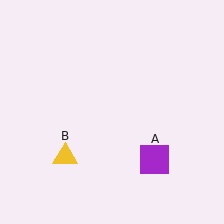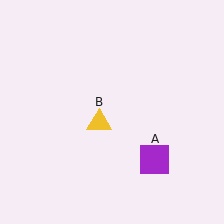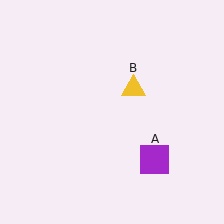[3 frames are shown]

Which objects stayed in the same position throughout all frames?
Purple square (object A) remained stationary.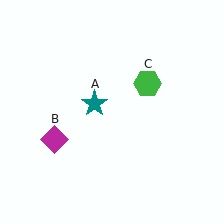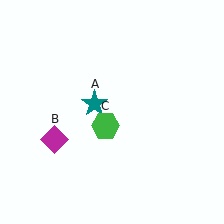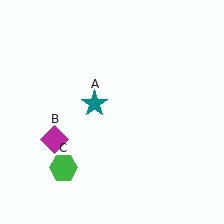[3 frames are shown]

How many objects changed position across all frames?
1 object changed position: green hexagon (object C).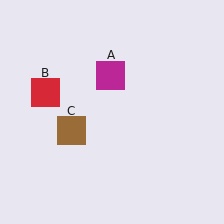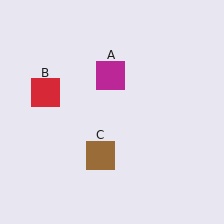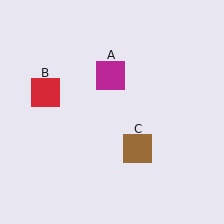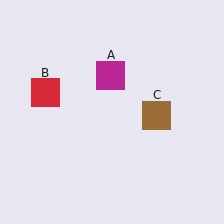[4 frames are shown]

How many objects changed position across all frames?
1 object changed position: brown square (object C).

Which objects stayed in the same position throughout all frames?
Magenta square (object A) and red square (object B) remained stationary.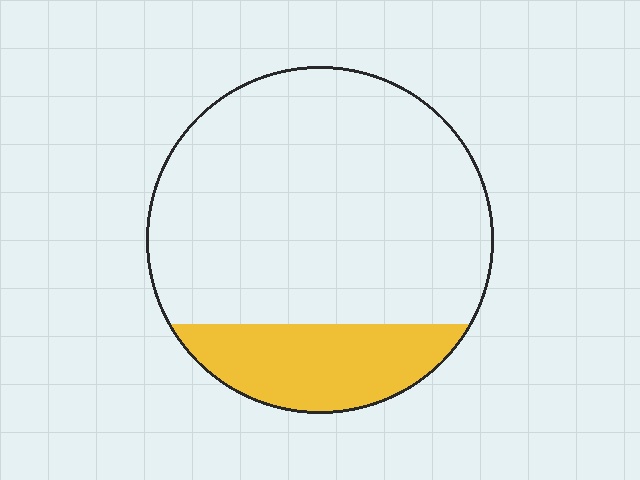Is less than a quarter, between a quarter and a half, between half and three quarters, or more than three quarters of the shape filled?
Less than a quarter.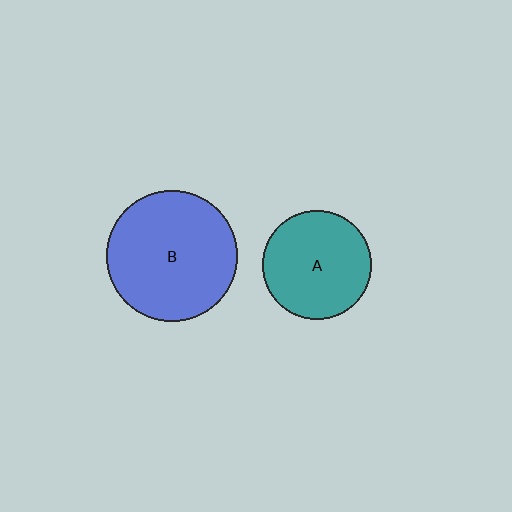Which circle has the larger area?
Circle B (blue).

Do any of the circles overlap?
No, none of the circles overlap.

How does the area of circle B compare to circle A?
Approximately 1.4 times.